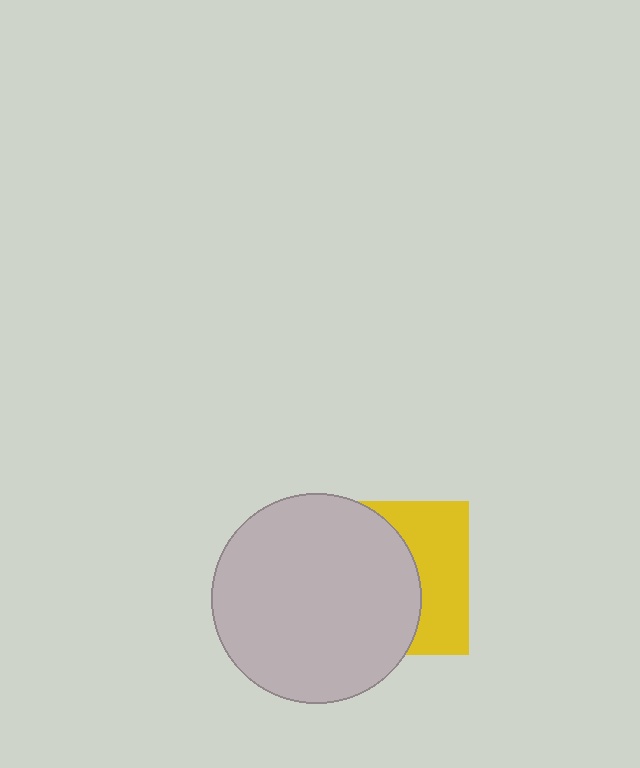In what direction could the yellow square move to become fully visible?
The yellow square could move right. That would shift it out from behind the light gray circle entirely.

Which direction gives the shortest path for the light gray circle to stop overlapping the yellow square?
Moving left gives the shortest separation.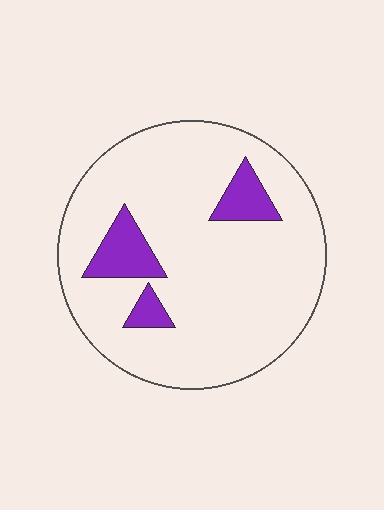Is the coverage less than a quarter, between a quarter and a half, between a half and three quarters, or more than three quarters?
Less than a quarter.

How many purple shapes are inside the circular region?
3.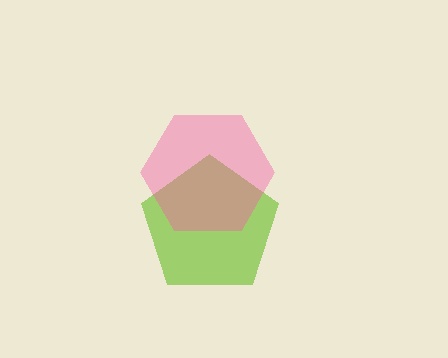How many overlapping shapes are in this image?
There are 2 overlapping shapes in the image.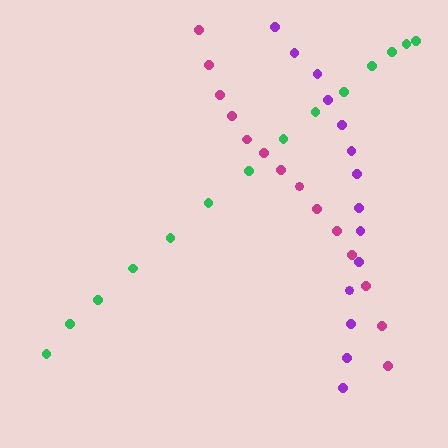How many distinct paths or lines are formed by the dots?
There are 3 distinct paths.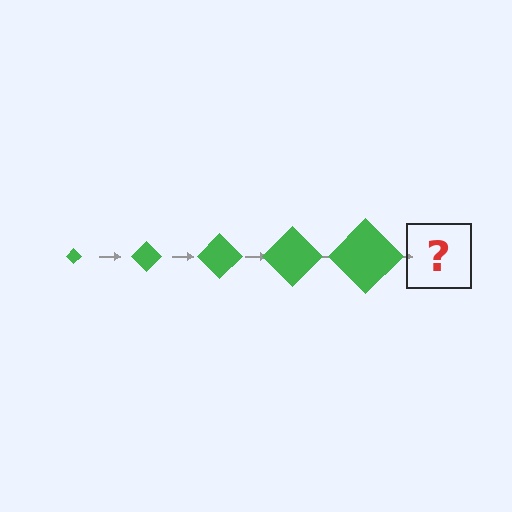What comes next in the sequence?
The next element should be a green diamond, larger than the previous one.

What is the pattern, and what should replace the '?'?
The pattern is that the diamond gets progressively larger each step. The '?' should be a green diamond, larger than the previous one.